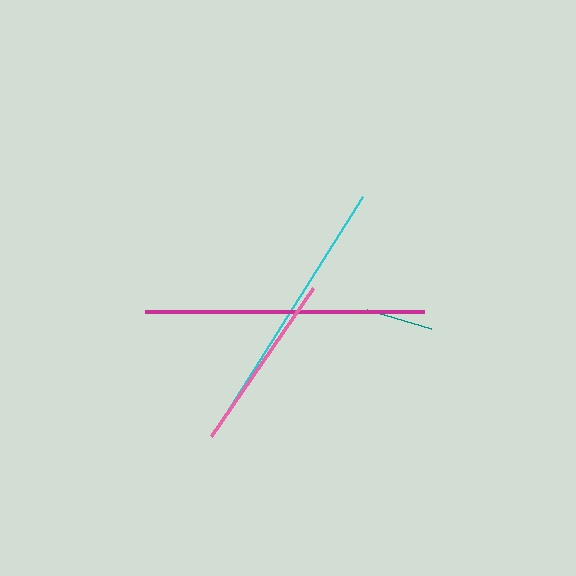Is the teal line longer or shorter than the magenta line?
The magenta line is longer than the teal line.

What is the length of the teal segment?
The teal segment is approximately 66 pixels long.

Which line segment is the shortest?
The teal line is the shortest at approximately 66 pixels.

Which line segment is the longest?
The magenta line is the longest at approximately 280 pixels.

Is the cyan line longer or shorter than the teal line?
The cyan line is longer than the teal line.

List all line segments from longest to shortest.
From longest to shortest: magenta, cyan, pink, teal.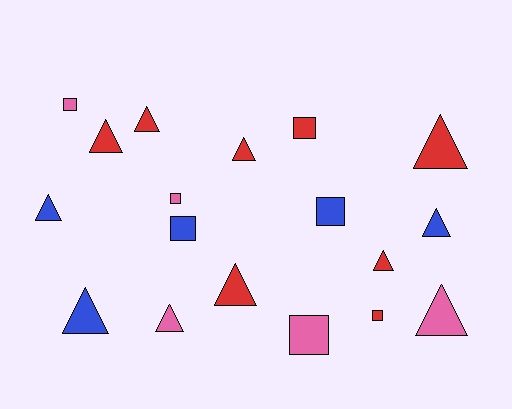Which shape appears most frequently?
Triangle, with 11 objects.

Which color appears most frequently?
Red, with 8 objects.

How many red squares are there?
There are 2 red squares.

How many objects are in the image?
There are 18 objects.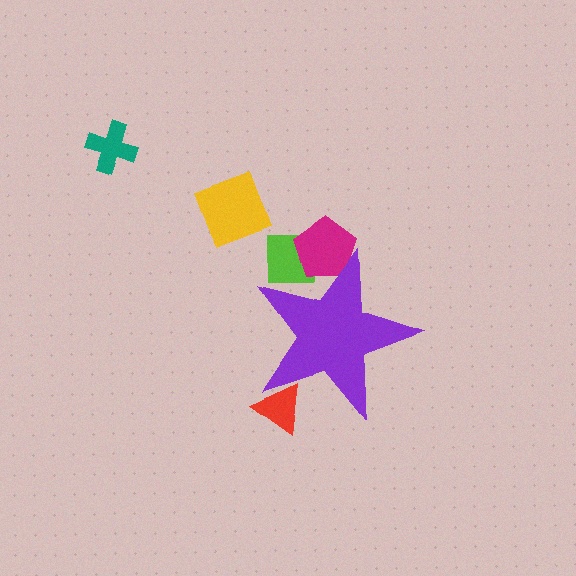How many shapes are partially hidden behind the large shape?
3 shapes are partially hidden.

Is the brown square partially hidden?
No, the brown square is fully visible.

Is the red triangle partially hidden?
Yes, the red triangle is partially hidden behind the purple star.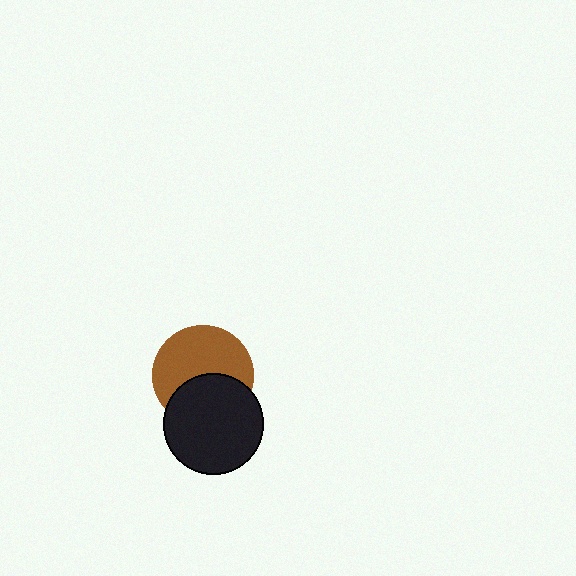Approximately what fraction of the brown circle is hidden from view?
Roughly 40% of the brown circle is hidden behind the black circle.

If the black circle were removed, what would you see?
You would see the complete brown circle.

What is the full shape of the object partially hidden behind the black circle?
The partially hidden object is a brown circle.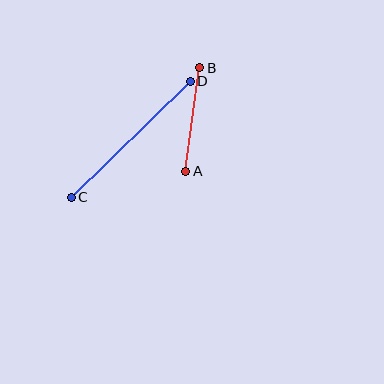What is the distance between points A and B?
The distance is approximately 104 pixels.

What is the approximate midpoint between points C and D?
The midpoint is at approximately (131, 139) pixels.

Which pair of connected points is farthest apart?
Points C and D are farthest apart.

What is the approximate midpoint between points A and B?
The midpoint is at approximately (193, 119) pixels.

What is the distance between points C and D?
The distance is approximately 166 pixels.